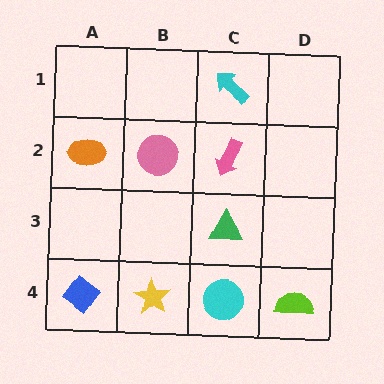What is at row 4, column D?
A lime semicircle.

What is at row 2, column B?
A pink circle.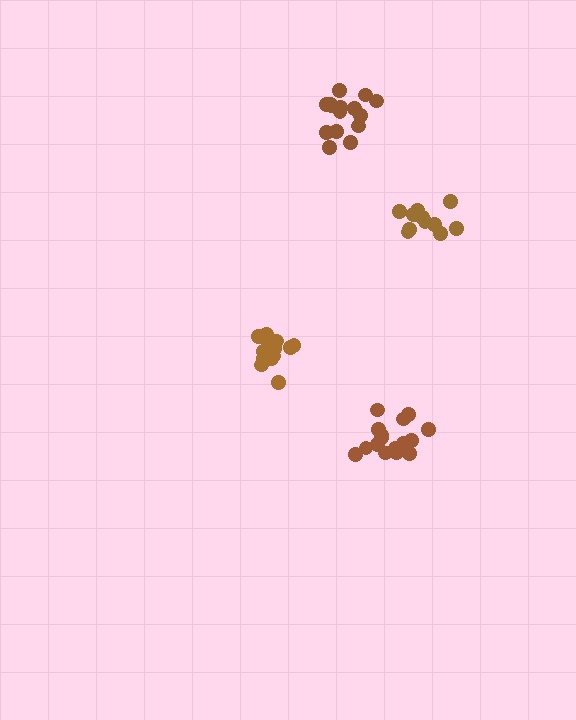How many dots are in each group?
Group 1: 15 dots, Group 2: 16 dots, Group 3: 11 dots, Group 4: 16 dots (58 total).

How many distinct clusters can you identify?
There are 4 distinct clusters.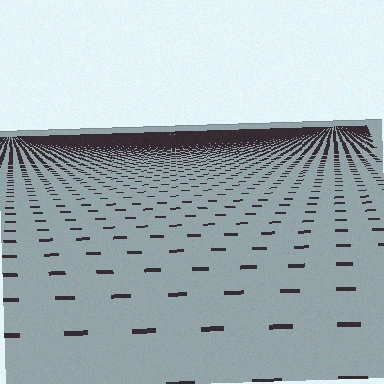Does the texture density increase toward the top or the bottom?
Density increases toward the top.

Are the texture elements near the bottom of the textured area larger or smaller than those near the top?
Larger. Near the bottom, elements are closer to the viewer and appear at a bigger on-screen size.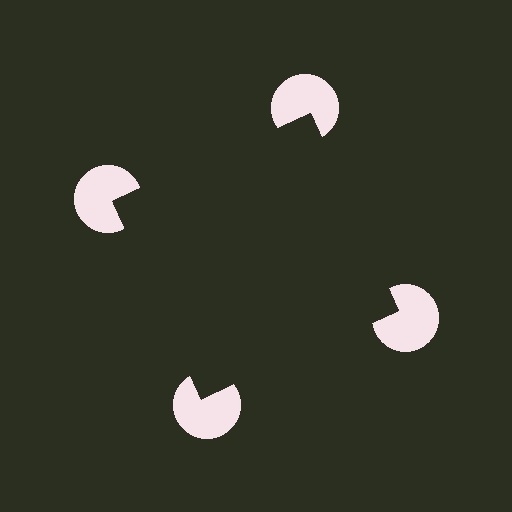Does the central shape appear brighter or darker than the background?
It typically appears slightly darker than the background, even though no actual brightness change is drawn.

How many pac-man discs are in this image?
There are 4 — one at each vertex of the illusory square.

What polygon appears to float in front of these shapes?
An illusory square — its edges are inferred from the aligned wedge cuts in the pac-man discs, not physically drawn.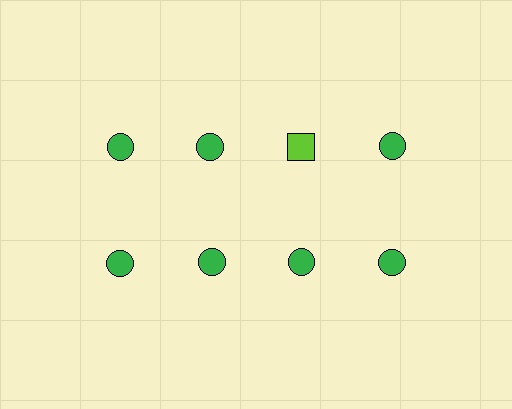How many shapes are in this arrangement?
There are 8 shapes arranged in a grid pattern.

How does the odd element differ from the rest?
It differs in both color (lime instead of green) and shape (square instead of circle).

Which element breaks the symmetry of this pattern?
The lime square in the top row, center column breaks the symmetry. All other shapes are green circles.